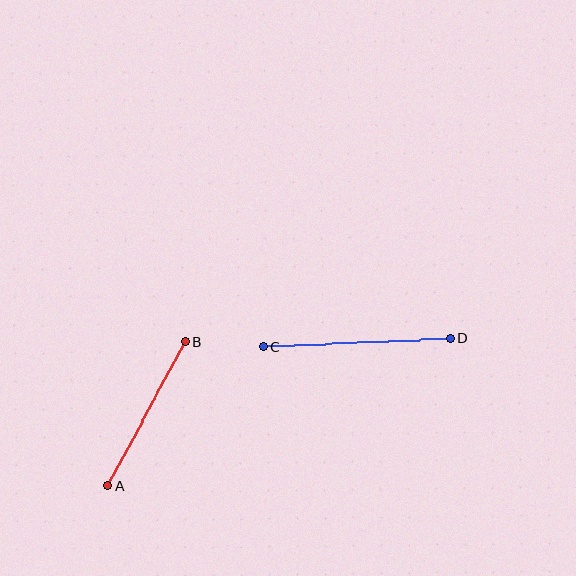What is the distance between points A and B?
The distance is approximately 163 pixels.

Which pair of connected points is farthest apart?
Points C and D are farthest apart.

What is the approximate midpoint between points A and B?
The midpoint is at approximately (146, 414) pixels.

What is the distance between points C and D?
The distance is approximately 187 pixels.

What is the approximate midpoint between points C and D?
The midpoint is at approximately (356, 343) pixels.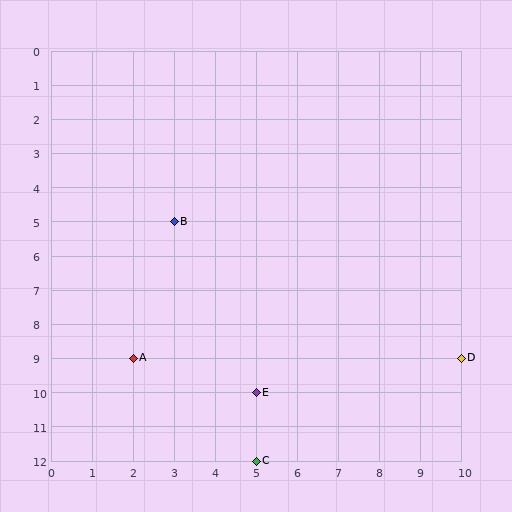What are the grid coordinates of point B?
Point B is at grid coordinates (3, 5).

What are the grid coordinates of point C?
Point C is at grid coordinates (5, 12).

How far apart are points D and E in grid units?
Points D and E are 5 columns and 1 row apart (about 5.1 grid units diagonally).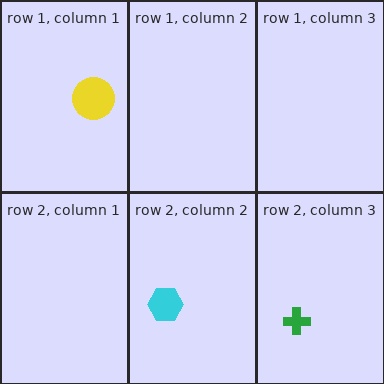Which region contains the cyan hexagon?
The row 2, column 2 region.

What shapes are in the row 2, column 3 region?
The green cross.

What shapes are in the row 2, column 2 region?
The cyan hexagon.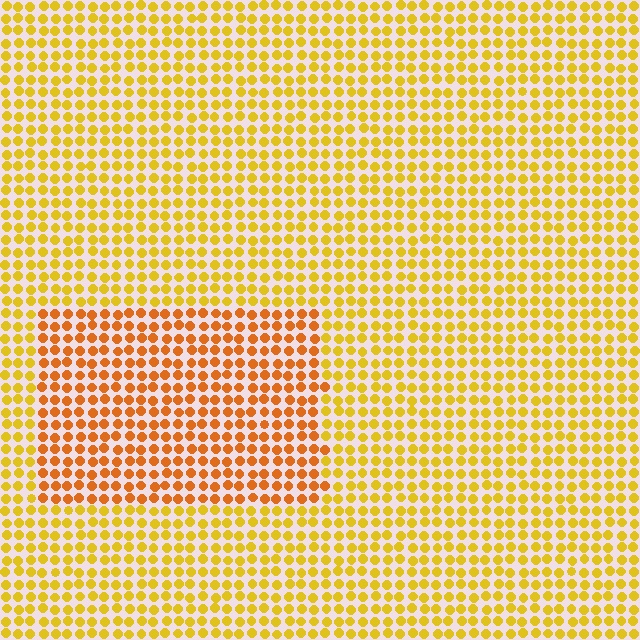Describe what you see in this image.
The image is filled with small yellow elements in a uniform arrangement. A rectangle-shaped region is visible where the elements are tinted to a slightly different hue, forming a subtle color boundary.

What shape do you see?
I see a rectangle.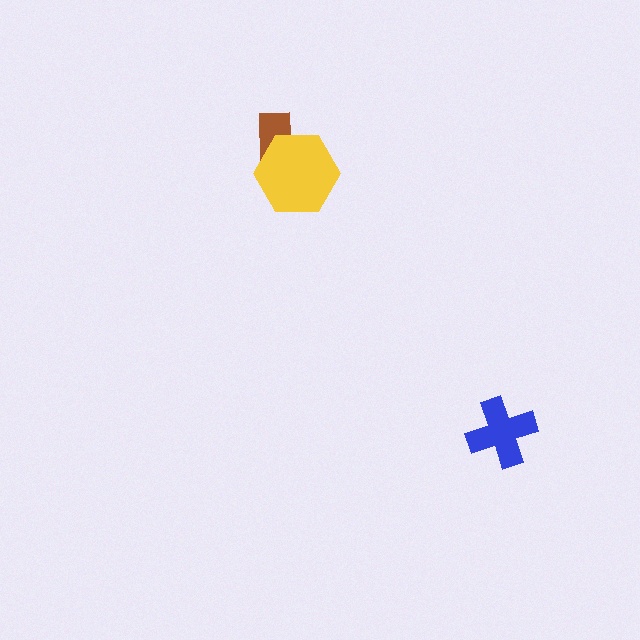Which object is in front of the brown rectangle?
The yellow hexagon is in front of the brown rectangle.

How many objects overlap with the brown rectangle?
1 object overlaps with the brown rectangle.